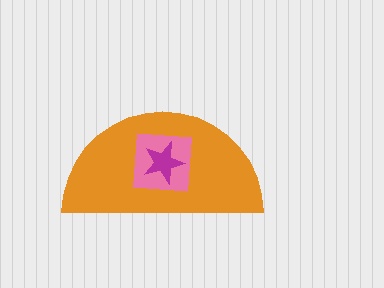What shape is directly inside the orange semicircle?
The pink square.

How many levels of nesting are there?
3.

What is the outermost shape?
The orange semicircle.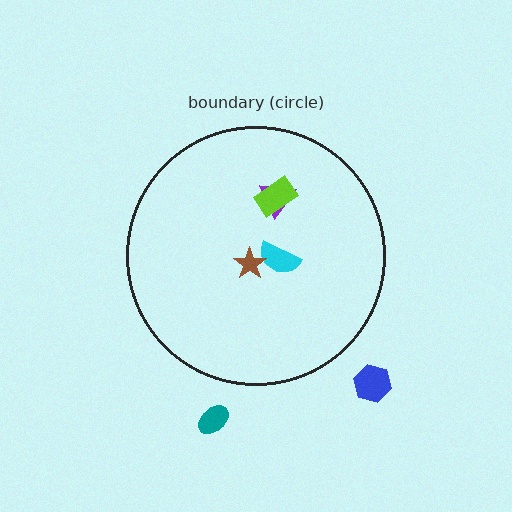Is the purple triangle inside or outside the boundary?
Inside.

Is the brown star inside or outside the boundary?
Inside.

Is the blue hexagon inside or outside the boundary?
Outside.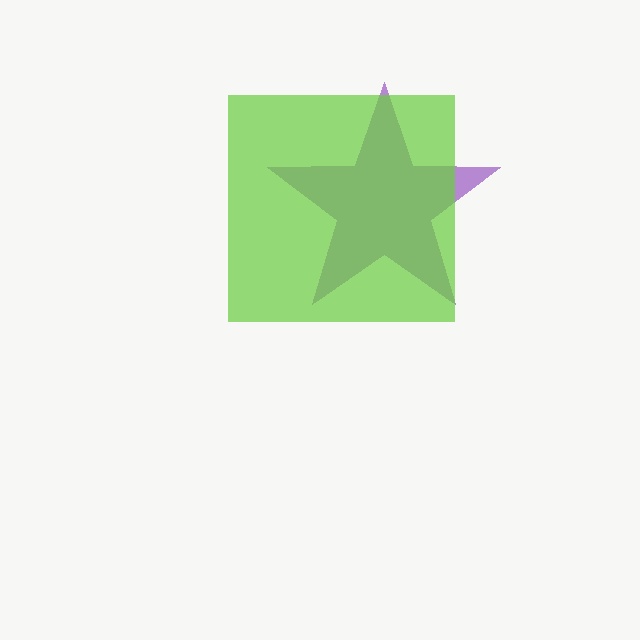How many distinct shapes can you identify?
There are 2 distinct shapes: a purple star, a lime square.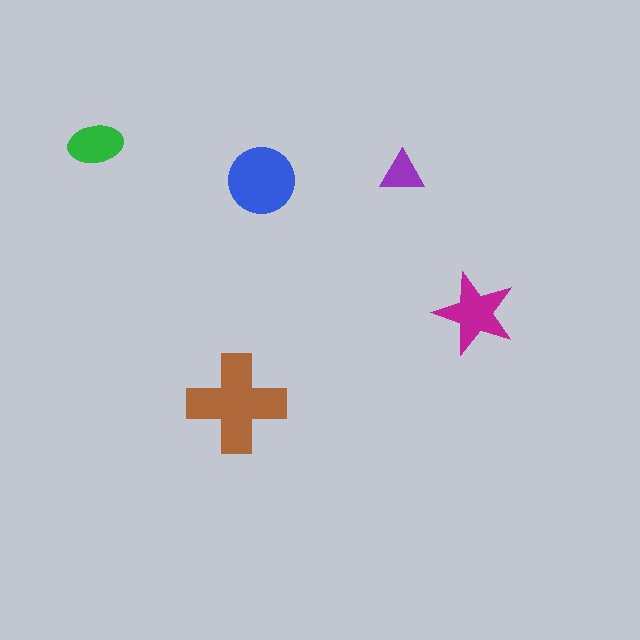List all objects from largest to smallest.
The brown cross, the blue circle, the magenta star, the green ellipse, the purple triangle.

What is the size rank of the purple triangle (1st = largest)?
5th.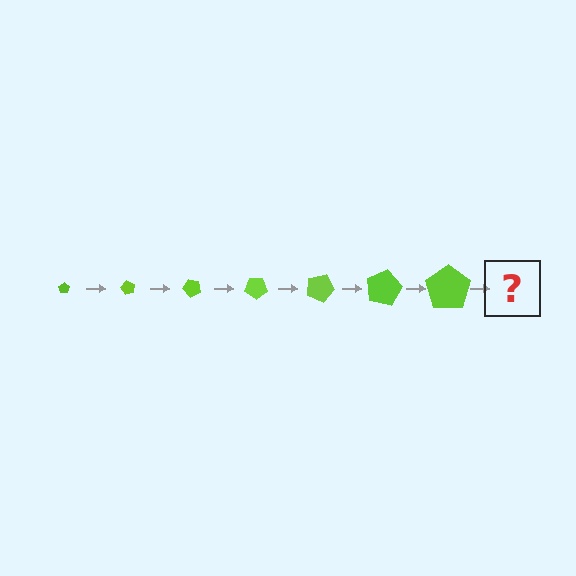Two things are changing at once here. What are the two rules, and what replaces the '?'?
The two rules are that the pentagon grows larger each step and it rotates 60 degrees each step. The '?' should be a pentagon, larger than the previous one and rotated 420 degrees from the start.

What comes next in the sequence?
The next element should be a pentagon, larger than the previous one and rotated 420 degrees from the start.